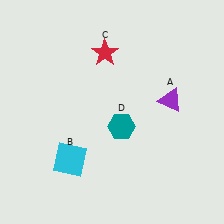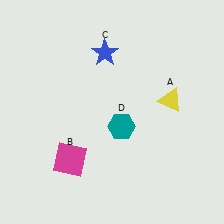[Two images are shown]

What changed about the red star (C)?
In Image 1, C is red. In Image 2, it changed to blue.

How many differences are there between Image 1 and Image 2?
There are 3 differences between the two images.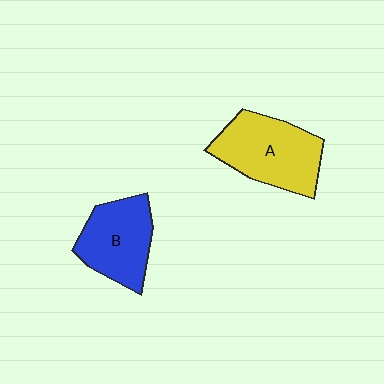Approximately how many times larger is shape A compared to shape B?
Approximately 1.2 times.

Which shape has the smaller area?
Shape B (blue).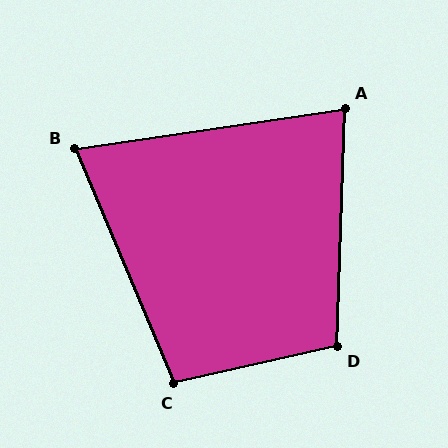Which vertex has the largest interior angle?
D, at approximately 104 degrees.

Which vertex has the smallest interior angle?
B, at approximately 76 degrees.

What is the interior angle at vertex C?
Approximately 100 degrees (obtuse).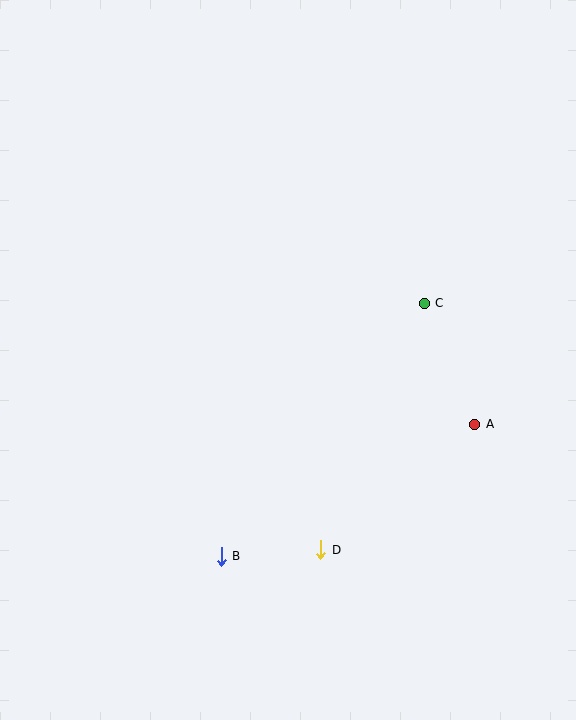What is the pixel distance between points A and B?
The distance between A and B is 286 pixels.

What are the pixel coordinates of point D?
Point D is at (321, 550).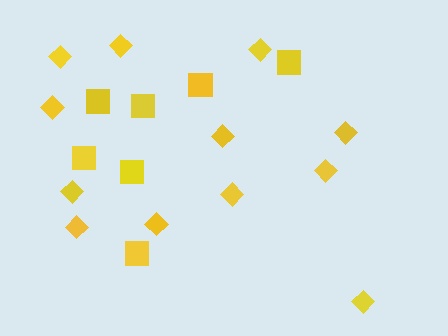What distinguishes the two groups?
There are 2 groups: one group of squares (7) and one group of diamonds (12).